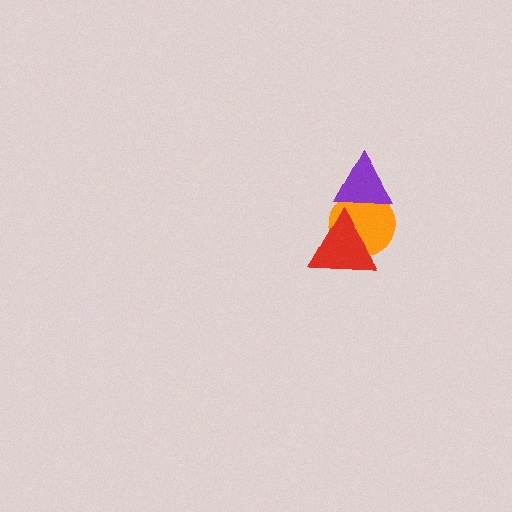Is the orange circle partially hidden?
Yes, it is partially covered by another shape.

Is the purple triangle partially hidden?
Yes, it is partially covered by another shape.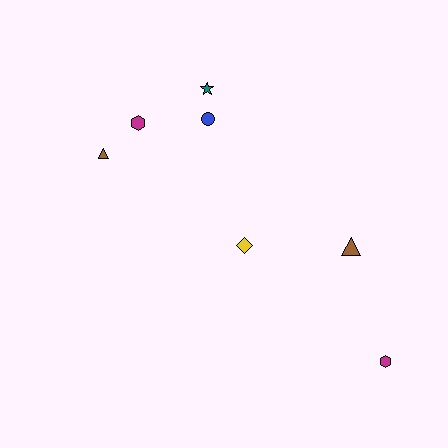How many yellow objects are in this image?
There is 1 yellow object.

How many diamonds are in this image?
There is 1 diamond.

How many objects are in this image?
There are 7 objects.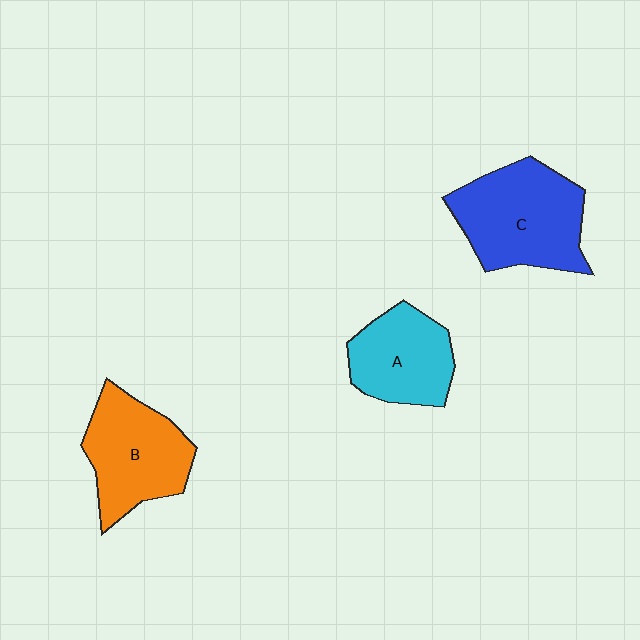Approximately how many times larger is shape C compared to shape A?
Approximately 1.4 times.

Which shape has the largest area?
Shape C (blue).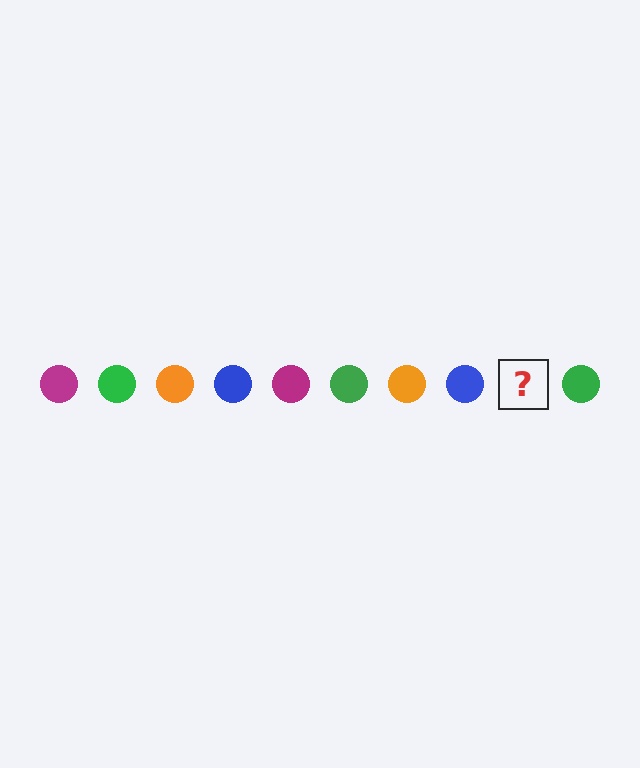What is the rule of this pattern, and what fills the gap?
The rule is that the pattern cycles through magenta, green, orange, blue circles. The gap should be filled with a magenta circle.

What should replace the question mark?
The question mark should be replaced with a magenta circle.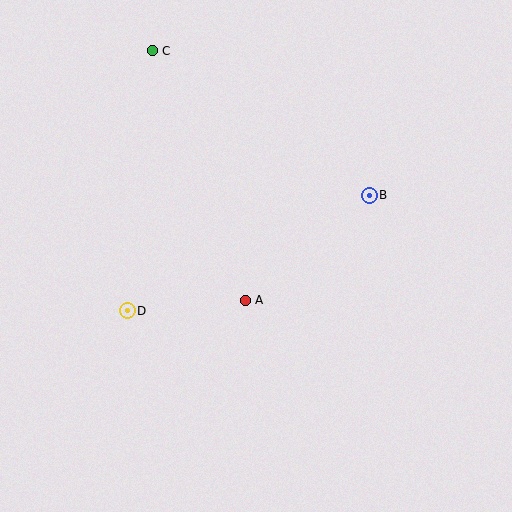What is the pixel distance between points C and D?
The distance between C and D is 261 pixels.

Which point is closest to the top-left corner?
Point C is closest to the top-left corner.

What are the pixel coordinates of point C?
Point C is at (152, 51).